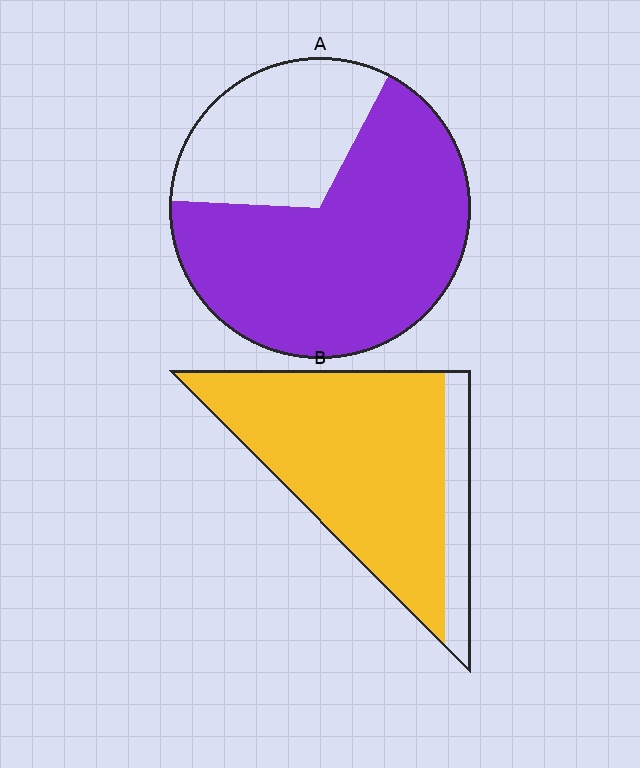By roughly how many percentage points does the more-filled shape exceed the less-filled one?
By roughly 15 percentage points (B over A).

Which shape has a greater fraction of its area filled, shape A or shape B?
Shape B.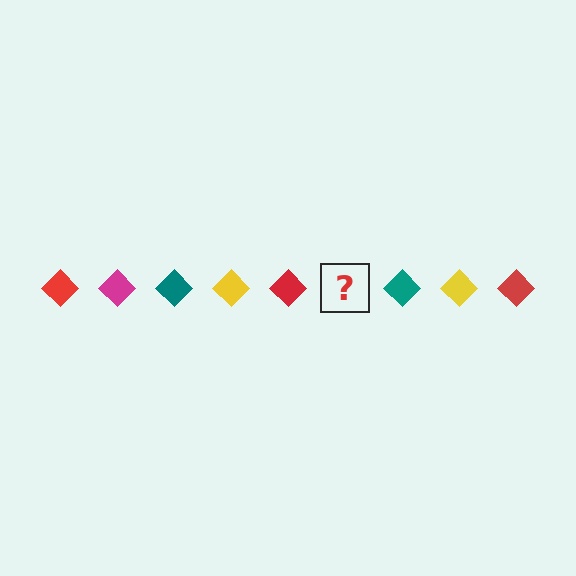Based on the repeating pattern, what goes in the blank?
The blank should be a magenta diamond.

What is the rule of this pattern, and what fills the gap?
The rule is that the pattern cycles through red, magenta, teal, yellow diamonds. The gap should be filled with a magenta diamond.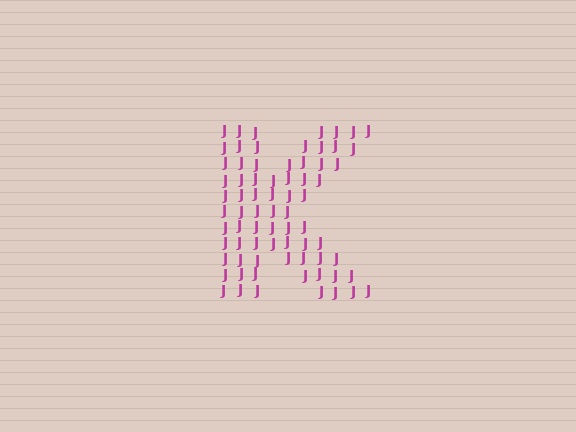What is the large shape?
The large shape is the letter K.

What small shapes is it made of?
It is made of small letter J's.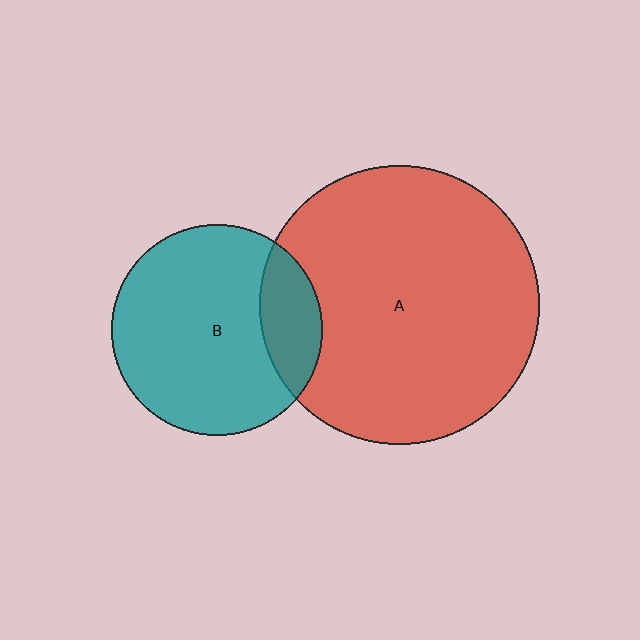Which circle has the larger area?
Circle A (red).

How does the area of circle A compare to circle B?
Approximately 1.8 times.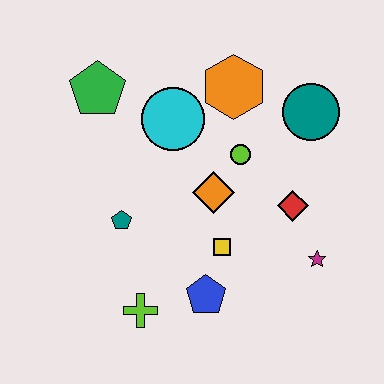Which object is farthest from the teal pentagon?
The teal circle is farthest from the teal pentagon.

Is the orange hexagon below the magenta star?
No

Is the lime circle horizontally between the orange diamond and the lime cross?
No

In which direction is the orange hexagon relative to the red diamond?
The orange hexagon is above the red diamond.